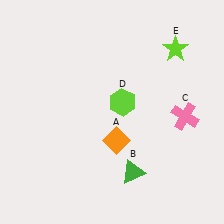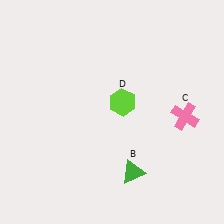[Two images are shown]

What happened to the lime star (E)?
The lime star (E) was removed in Image 2. It was in the top-right area of Image 1.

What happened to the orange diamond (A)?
The orange diamond (A) was removed in Image 2. It was in the bottom-right area of Image 1.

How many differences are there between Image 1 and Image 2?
There are 2 differences between the two images.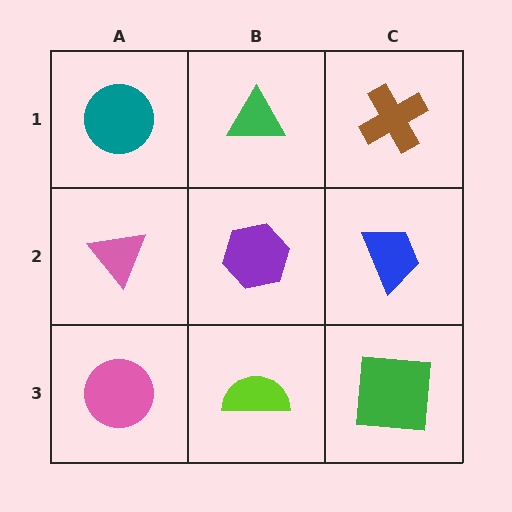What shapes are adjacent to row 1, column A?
A pink triangle (row 2, column A), a green triangle (row 1, column B).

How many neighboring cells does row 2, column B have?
4.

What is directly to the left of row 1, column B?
A teal circle.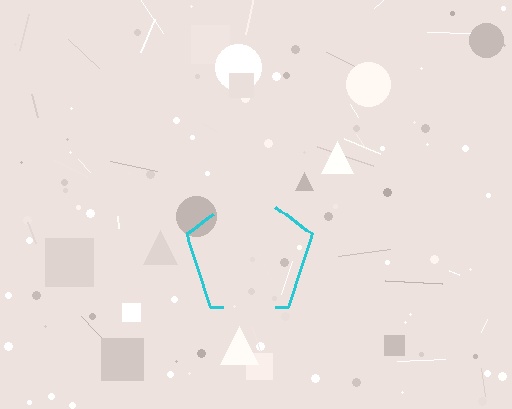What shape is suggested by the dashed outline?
The dashed outline suggests a pentagon.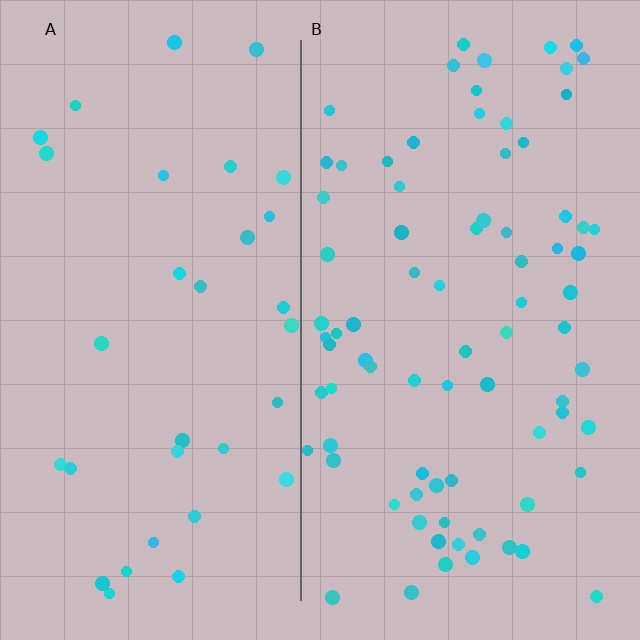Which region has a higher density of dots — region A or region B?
B (the right).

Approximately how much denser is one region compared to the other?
Approximately 2.4× — region B over region A.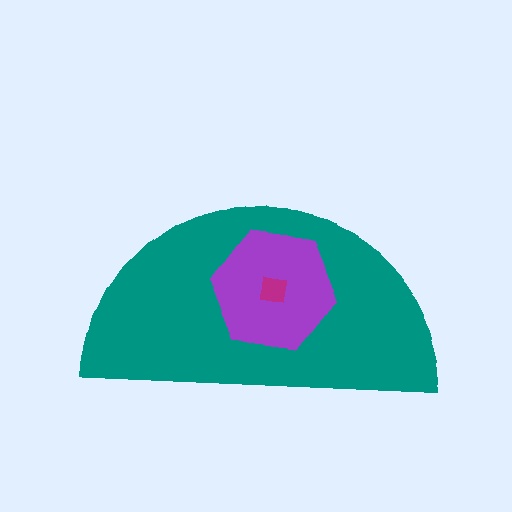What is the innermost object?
The magenta square.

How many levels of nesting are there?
3.